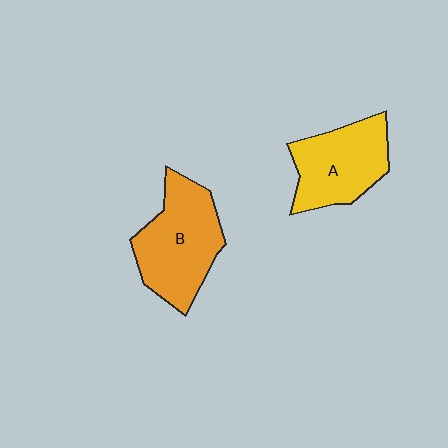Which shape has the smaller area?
Shape A (yellow).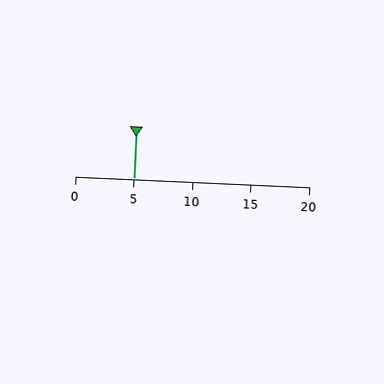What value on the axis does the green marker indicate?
The marker indicates approximately 5.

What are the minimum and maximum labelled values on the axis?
The axis runs from 0 to 20.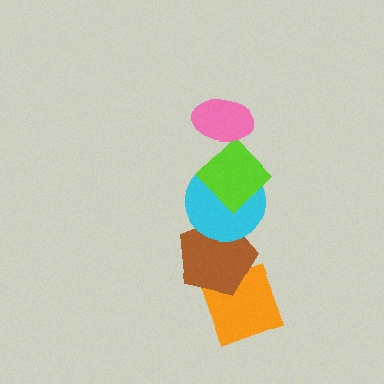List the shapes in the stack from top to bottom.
From top to bottom: the pink ellipse, the lime diamond, the cyan circle, the brown pentagon, the orange diamond.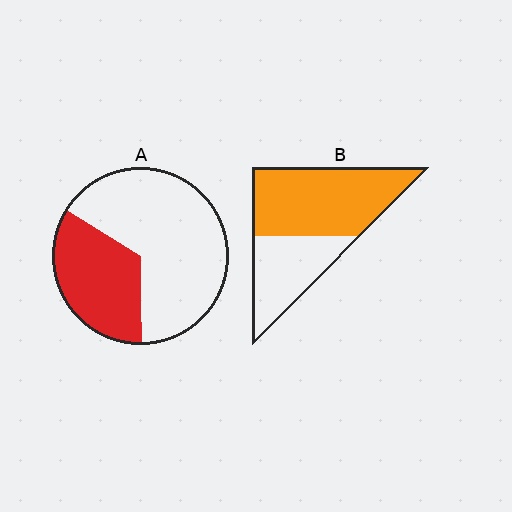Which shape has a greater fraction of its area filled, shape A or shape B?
Shape B.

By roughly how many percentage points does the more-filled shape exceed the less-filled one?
By roughly 30 percentage points (B over A).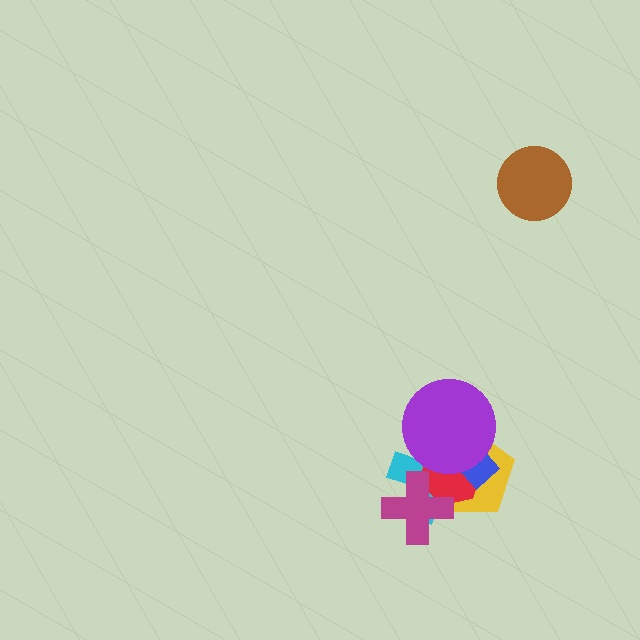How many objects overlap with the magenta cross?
3 objects overlap with the magenta cross.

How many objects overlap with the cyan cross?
5 objects overlap with the cyan cross.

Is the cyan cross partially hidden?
Yes, it is partially covered by another shape.